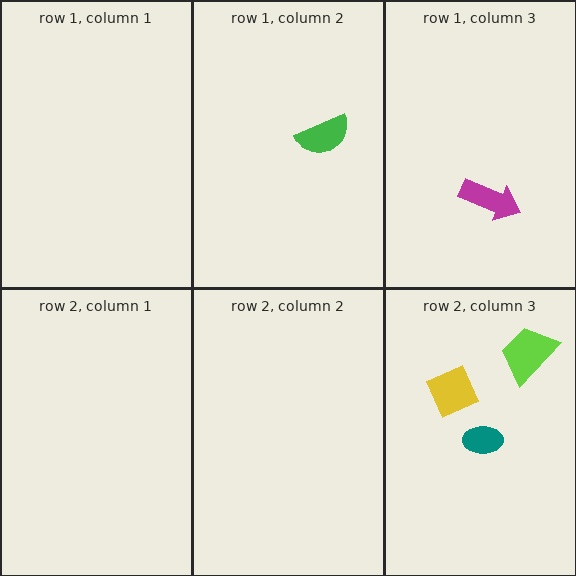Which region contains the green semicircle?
The row 1, column 2 region.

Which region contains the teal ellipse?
The row 2, column 3 region.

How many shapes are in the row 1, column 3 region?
1.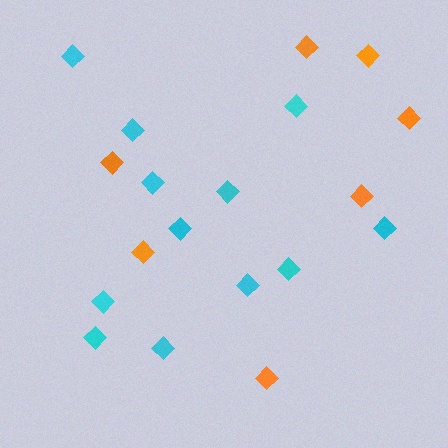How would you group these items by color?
There are 2 groups: one group of orange diamonds (7) and one group of cyan diamonds (12).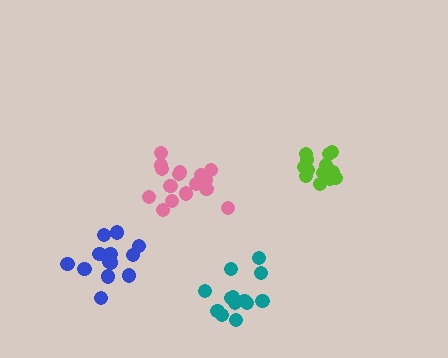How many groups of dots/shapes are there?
There are 4 groups.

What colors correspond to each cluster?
The clusters are colored: pink, blue, teal, lime.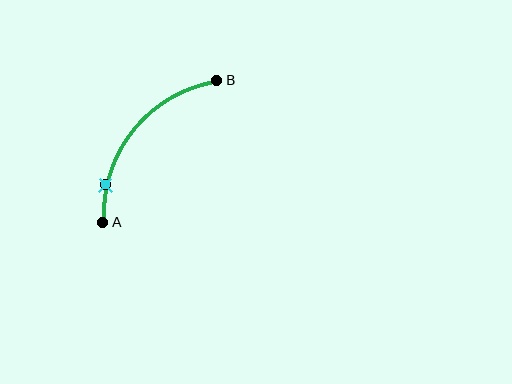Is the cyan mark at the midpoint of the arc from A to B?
No. The cyan mark lies on the arc but is closer to endpoint A. The arc midpoint would be at the point on the curve equidistant along the arc from both A and B.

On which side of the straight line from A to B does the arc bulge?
The arc bulges above and to the left of the straight line connecting A and B.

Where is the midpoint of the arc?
The arc midpoint is the point on the curve farthest from the straight line joining A and B. It sits above and to the left of that line.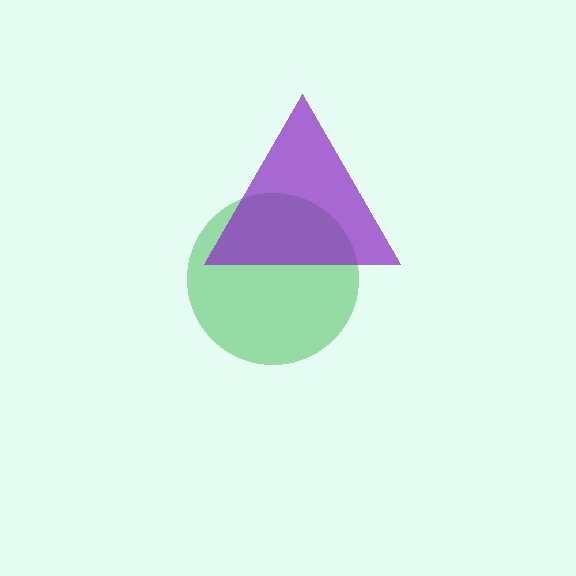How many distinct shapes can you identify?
There are 2 distinct shapes: a green circle, a purple triangle.